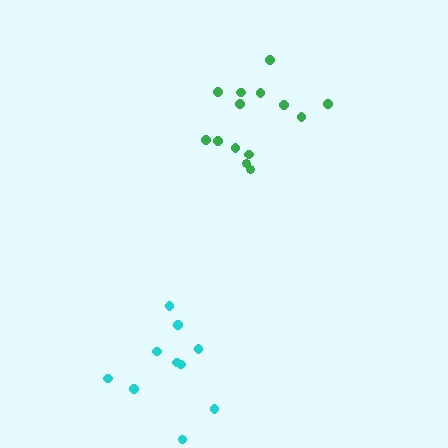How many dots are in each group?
Group 1: 10 dots, Group 2: 14 dots (24 total).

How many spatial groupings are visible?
There are 2 spatial groupings.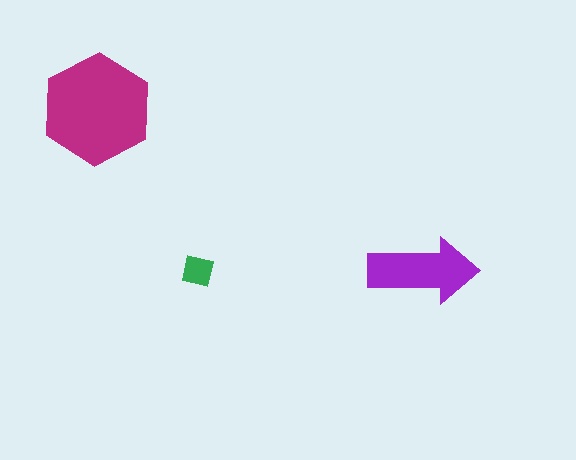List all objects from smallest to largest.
The green square, the purple arrow, the magenta hexagon.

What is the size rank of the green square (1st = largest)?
3rd.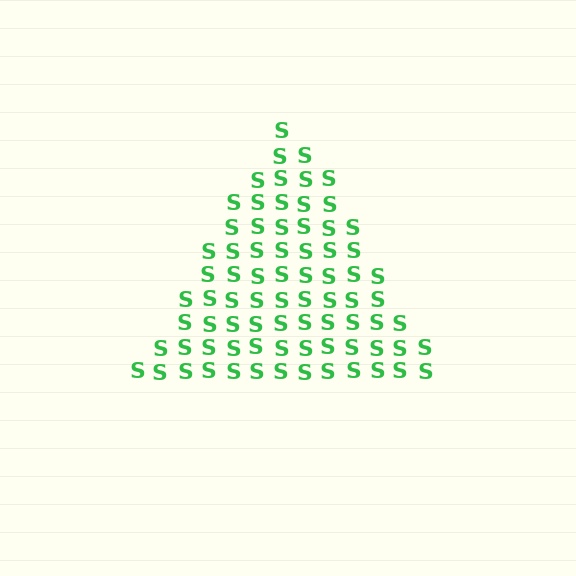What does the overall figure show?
The overall figure shows a triangle.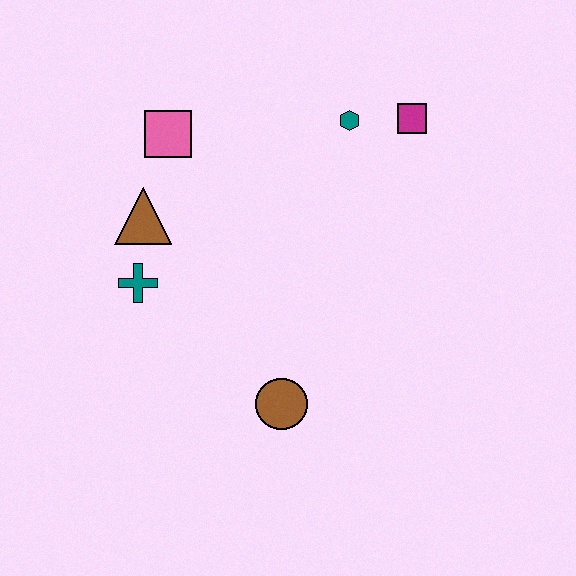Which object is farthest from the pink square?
The brown circle is farthest from the pink square.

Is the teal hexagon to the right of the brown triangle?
Yes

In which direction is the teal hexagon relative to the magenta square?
The teal hexagon is to the left of the magenta square.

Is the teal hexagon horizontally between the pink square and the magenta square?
Yes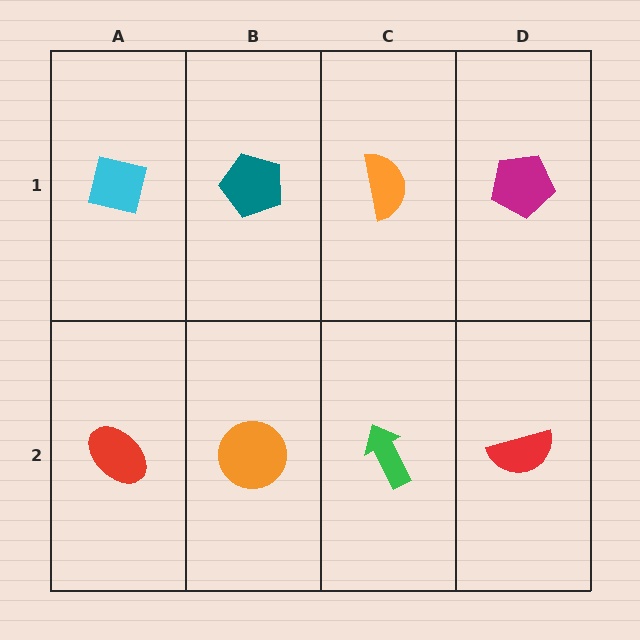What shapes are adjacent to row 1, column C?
A green arrow (row 2, column C), a teal pentagon (row 1, column B), a magenta pentagon (row 1, column D).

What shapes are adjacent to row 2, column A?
A cyan square (row 1, column A), an orange circle (row 2, column B).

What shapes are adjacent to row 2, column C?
An orange semicircle (row 1, column C), an orange circle (row 2, column B), a red semicircle (row 2, column D).